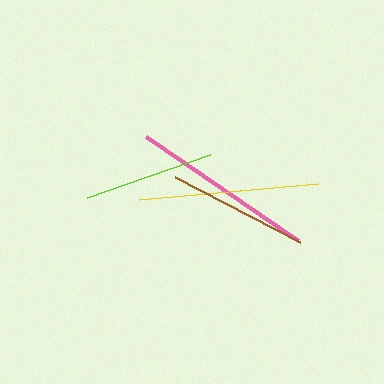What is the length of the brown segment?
The brown segment is approximately 141 pixels long.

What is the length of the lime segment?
The lime segment is approximately 130 pixels long.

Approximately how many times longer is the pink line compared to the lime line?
The pink line is approximately 1.4 times the length of the lime line.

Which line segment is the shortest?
The lime line is the shortest at approximately 130 pixels.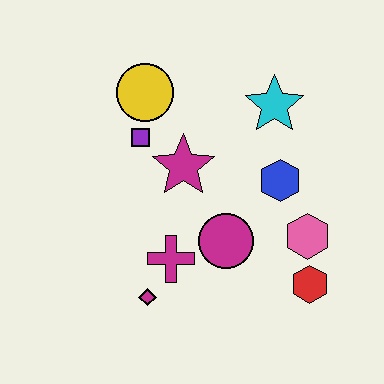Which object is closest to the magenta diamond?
The magenta cross is closest to the magenta diamond.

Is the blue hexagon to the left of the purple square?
No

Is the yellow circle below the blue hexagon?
No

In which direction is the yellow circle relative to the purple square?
The yellow circle is above the purple square.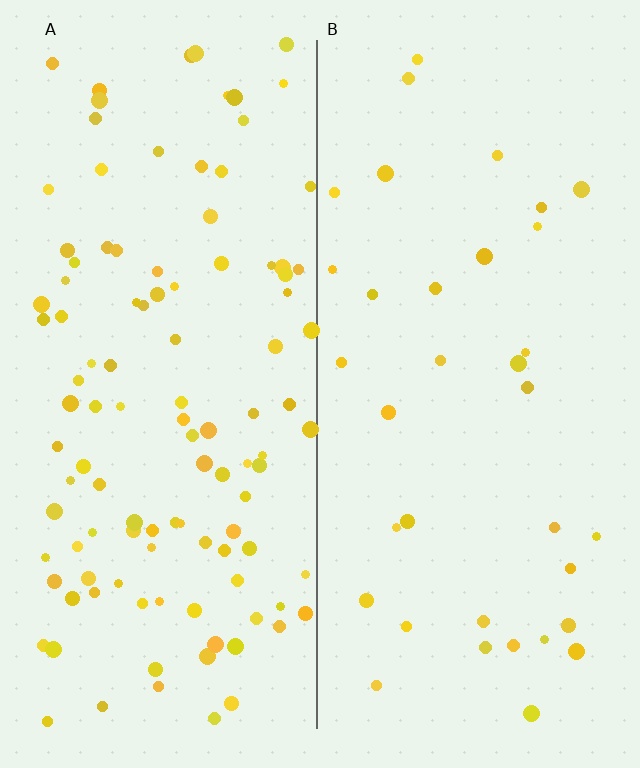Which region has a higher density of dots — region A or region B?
A (the left).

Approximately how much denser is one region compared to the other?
Approximately 3.2× — region A over region B.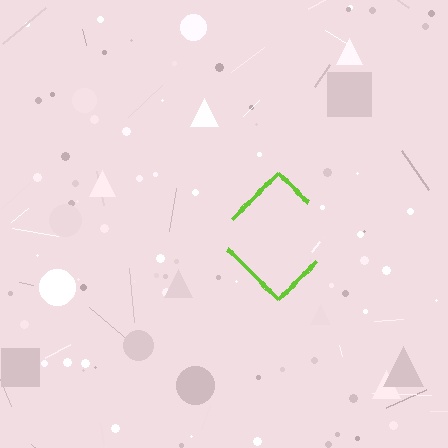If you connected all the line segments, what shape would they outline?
They would outline a diamond.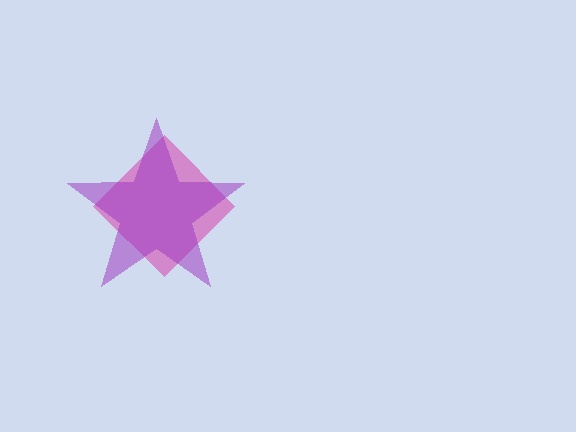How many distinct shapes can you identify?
There are 2 distinct shapes: a magenta diamond, a purple star.